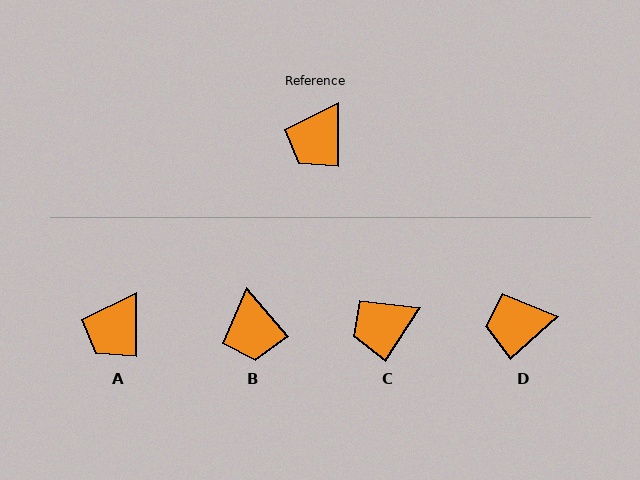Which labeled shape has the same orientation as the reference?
A.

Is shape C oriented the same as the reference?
No, it is off by about 33 degrees.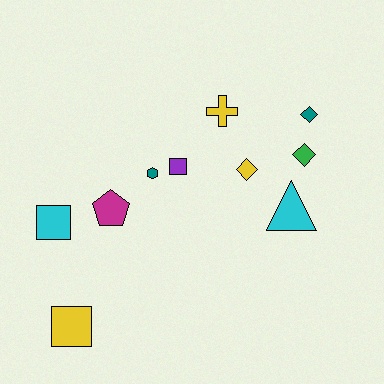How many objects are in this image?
There are 10 objects.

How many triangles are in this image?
There is 1 triangle.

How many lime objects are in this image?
There are no lime objects.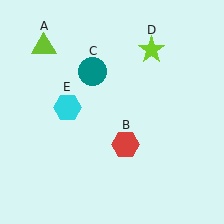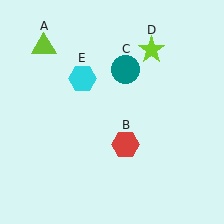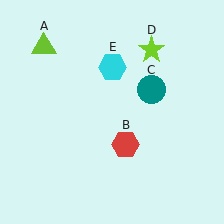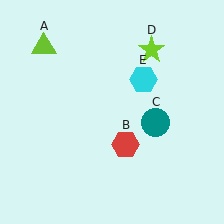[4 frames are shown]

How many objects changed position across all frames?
2 objects changed position: teal circle (object C), cyan hexagon (object E).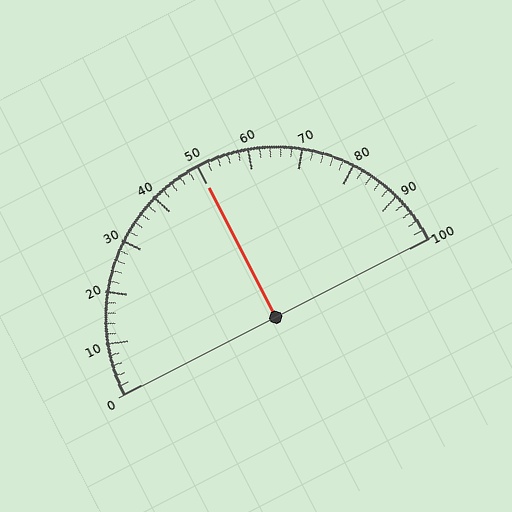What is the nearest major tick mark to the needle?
The nearest major tick mark is 50.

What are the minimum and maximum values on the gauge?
The gauge ranges from 0 to 100.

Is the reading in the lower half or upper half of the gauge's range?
The reading is in the upper half of the range (0 to 100).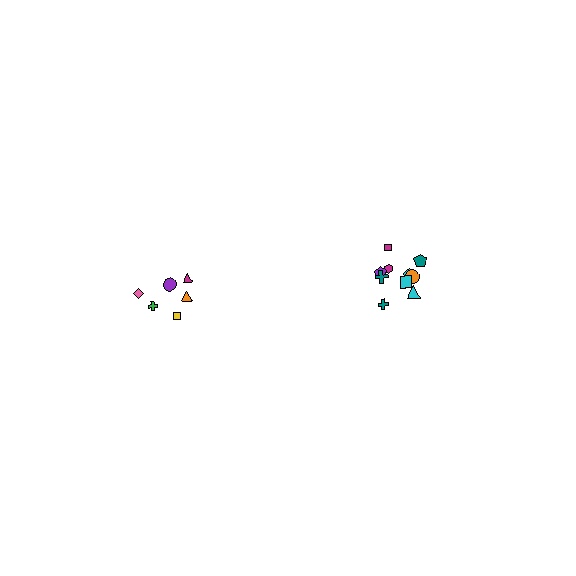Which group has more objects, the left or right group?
The right group.